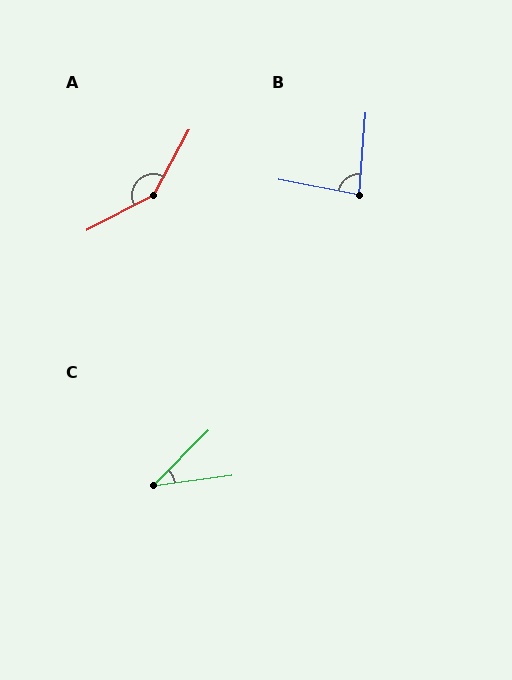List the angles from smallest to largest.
C (37°), B (83°), A (146°).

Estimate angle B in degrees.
Approximately 83 degrees.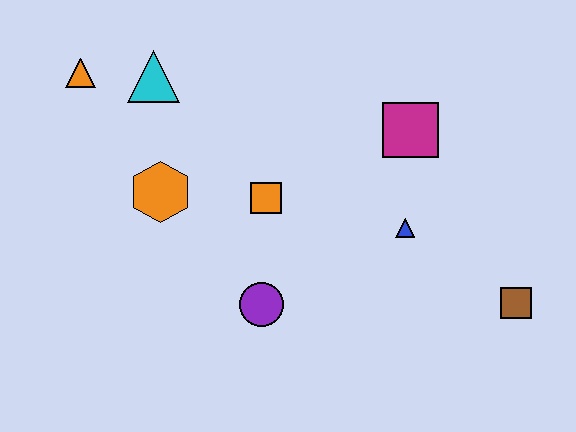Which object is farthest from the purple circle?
The orange triangle is farthest from the purple circle.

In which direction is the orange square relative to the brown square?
The orange square is to the left of the brown square.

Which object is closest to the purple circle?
The orange square is closest to the purple circle.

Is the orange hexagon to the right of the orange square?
No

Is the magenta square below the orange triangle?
Yes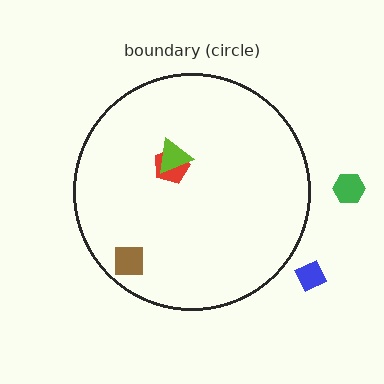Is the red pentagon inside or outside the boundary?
Inside.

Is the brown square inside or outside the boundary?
Inside.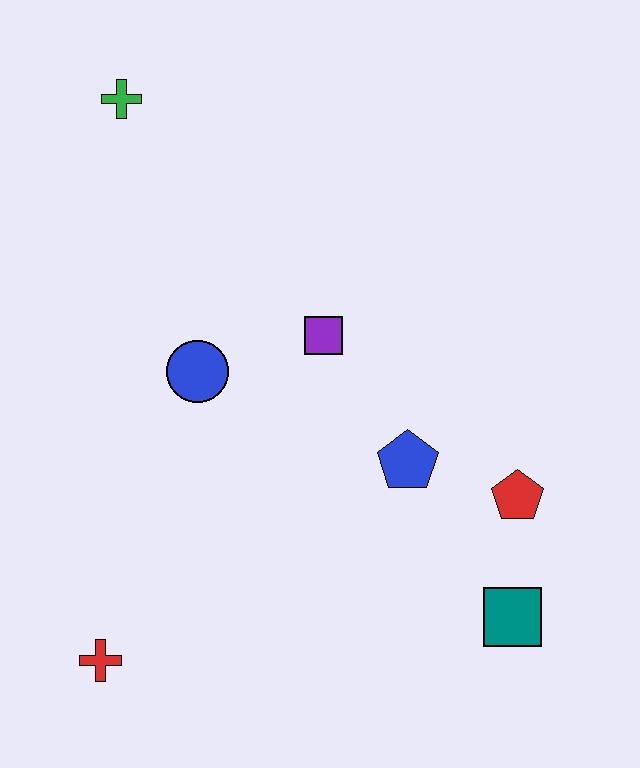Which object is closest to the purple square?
The blue circle is closest to the purple square.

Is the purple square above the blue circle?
Yes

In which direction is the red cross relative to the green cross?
The red cross is below the green cross.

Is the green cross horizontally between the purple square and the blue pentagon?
No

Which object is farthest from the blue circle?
The teal square is farthest from the blue circle.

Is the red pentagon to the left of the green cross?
No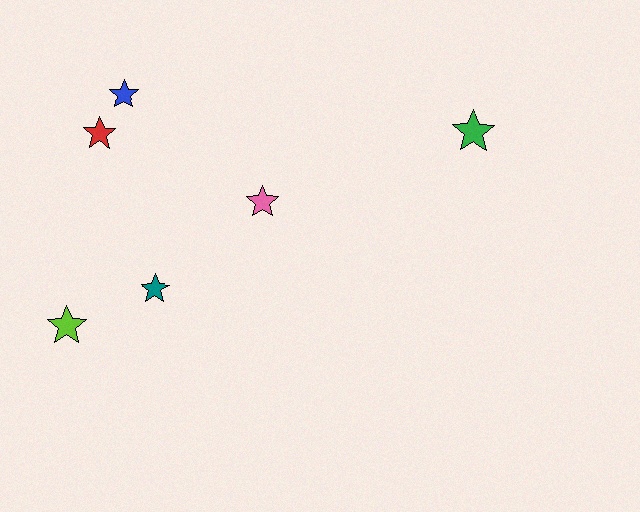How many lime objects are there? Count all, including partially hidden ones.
There is 1 lime object.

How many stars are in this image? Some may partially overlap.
There are 6 stars.